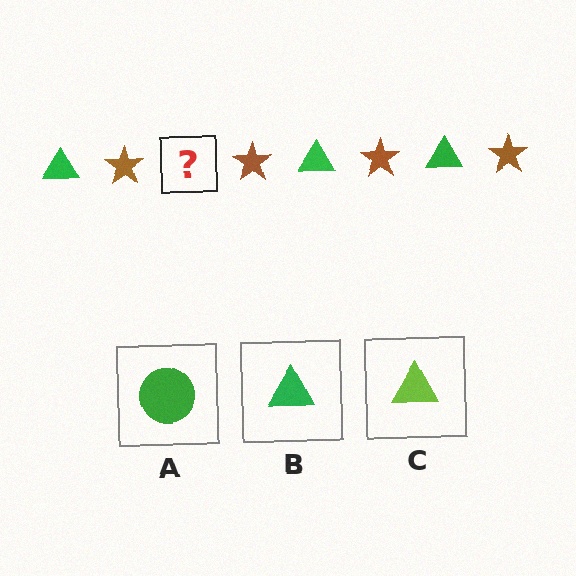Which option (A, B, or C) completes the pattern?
B.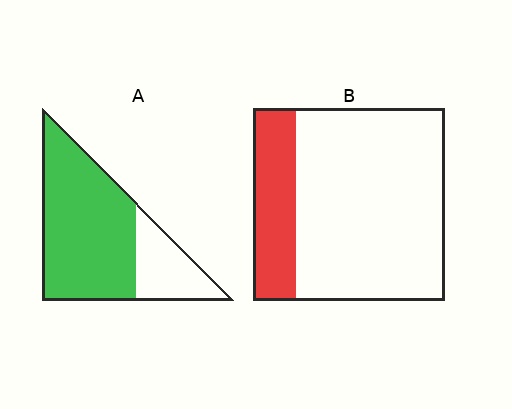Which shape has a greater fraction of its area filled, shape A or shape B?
Shape A.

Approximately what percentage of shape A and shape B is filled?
A is approximately 75% and B is approximately 20%.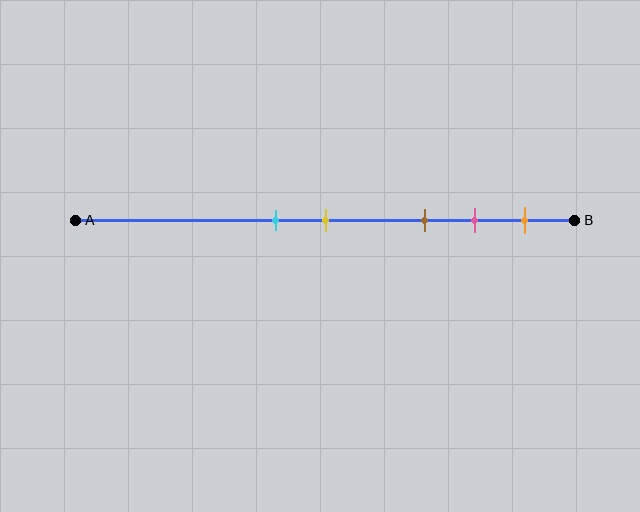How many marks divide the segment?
There are 5 marks dividing the segment.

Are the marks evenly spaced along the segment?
No, the marks are not evenly spaced.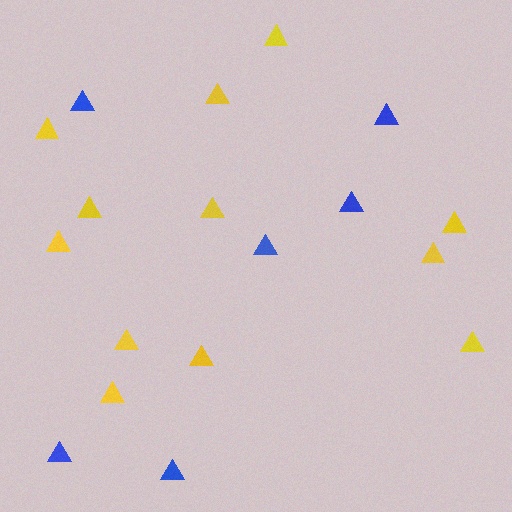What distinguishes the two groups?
There are 2 groups: one group of yellow triangles (12) and one group of blue triangles (6).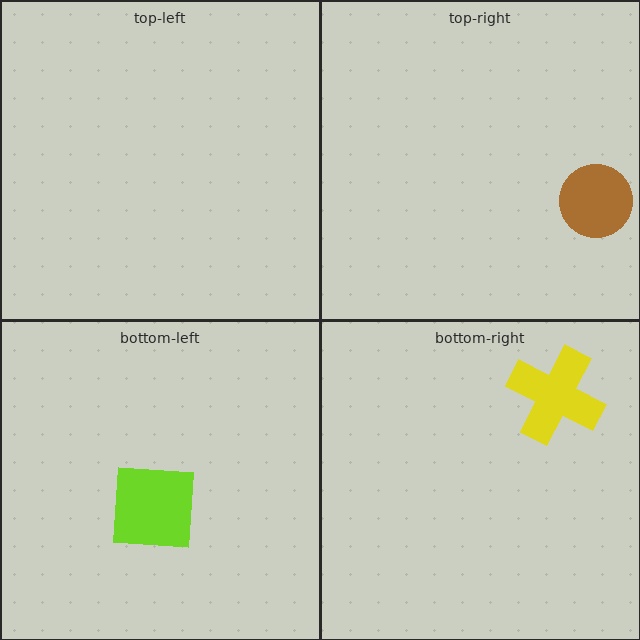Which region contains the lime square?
The bottom-left region.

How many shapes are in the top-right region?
1.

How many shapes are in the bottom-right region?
1.